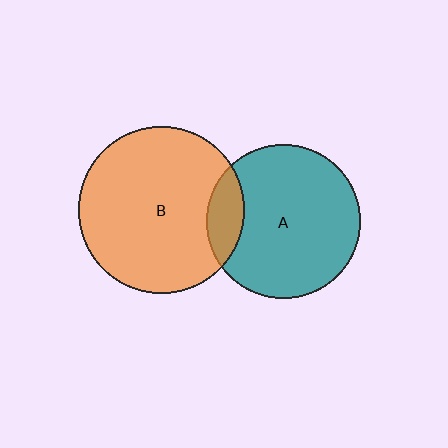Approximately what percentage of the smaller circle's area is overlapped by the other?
Approximately 15%.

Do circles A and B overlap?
Yes.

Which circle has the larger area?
Circle B (orange).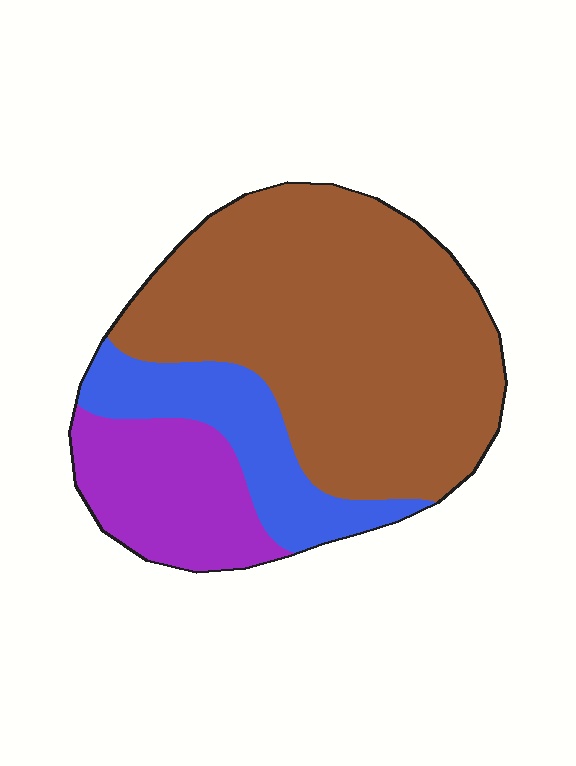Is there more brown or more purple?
Brown.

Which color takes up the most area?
Brown, at roughly 65%.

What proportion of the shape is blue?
Blue covers about 20% of the shape.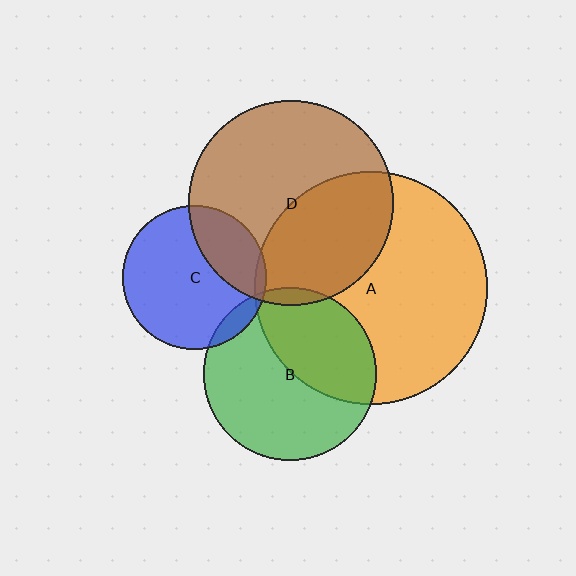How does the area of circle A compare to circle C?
Approximately 2.6 times.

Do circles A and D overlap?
Yes.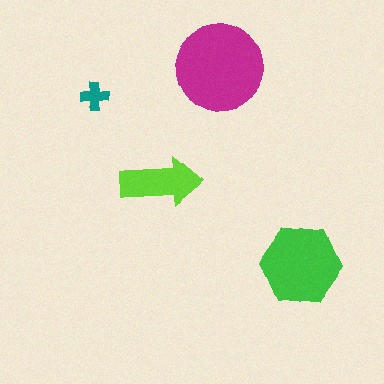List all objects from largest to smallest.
The magenta circle, the green hexagon, the lime arrow, the teal cross.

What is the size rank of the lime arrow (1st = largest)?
3rd.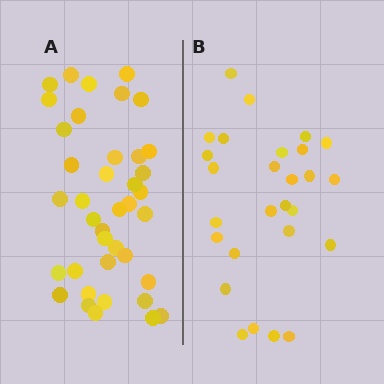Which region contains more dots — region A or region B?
Region A (the left region) has more dots.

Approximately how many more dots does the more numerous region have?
Region A has roughly 12 or so more dots than region B.